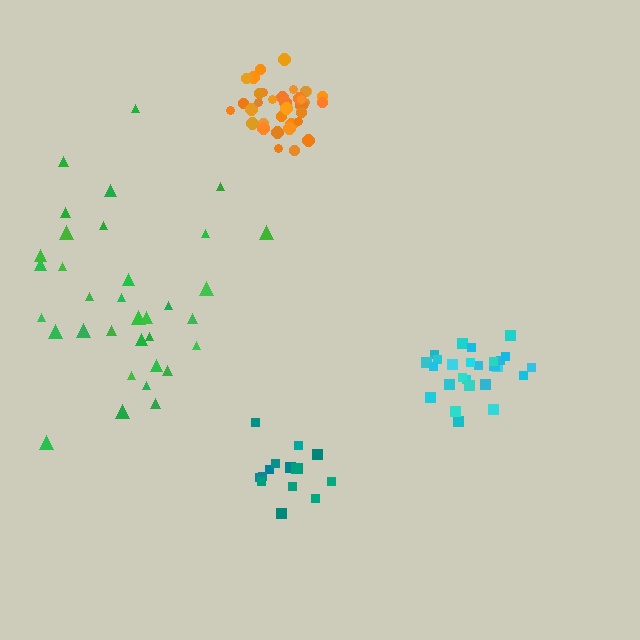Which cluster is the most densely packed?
Orange.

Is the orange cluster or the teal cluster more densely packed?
Orange.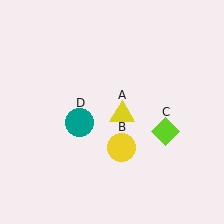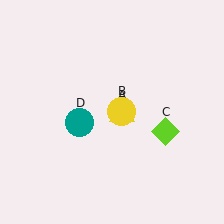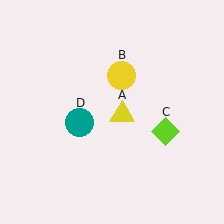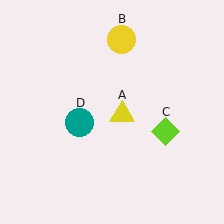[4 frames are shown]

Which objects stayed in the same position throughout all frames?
Yellow triangle (object A) and lime diamond (object C) and teal circle (object D) remained stationary.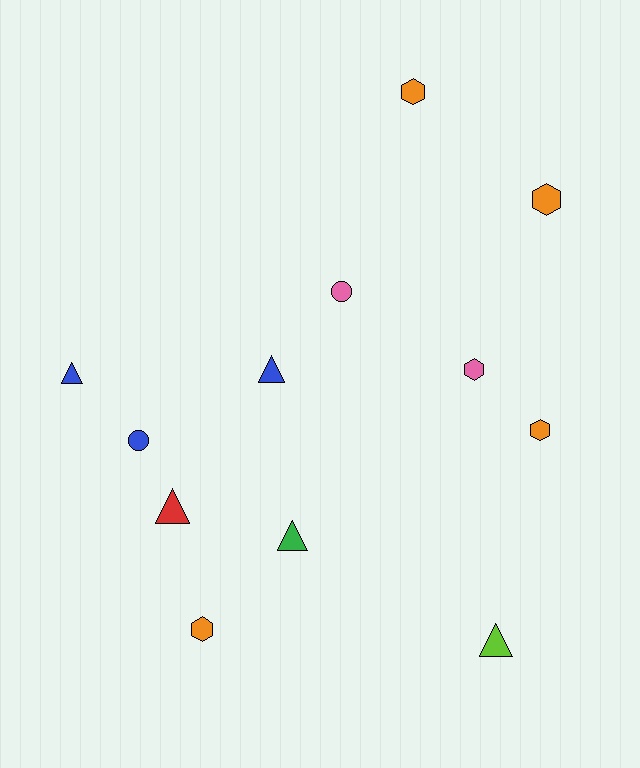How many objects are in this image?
There are 12 objects.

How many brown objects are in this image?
There are no brown objects.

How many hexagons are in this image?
There are 5 hexagons.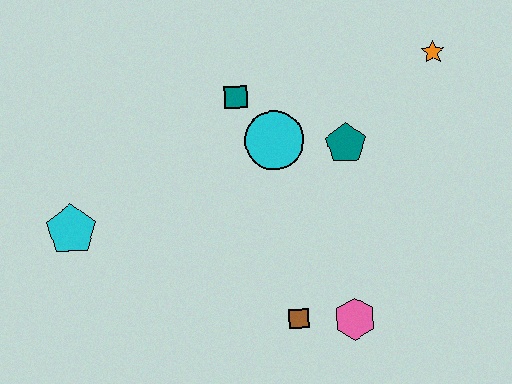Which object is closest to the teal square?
The cyan circle is closest to the teal square.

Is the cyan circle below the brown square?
No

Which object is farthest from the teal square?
The pink hexagon is farthest from the teal square.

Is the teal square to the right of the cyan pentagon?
Yes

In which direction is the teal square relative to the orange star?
The teal square is to the left of the orange star.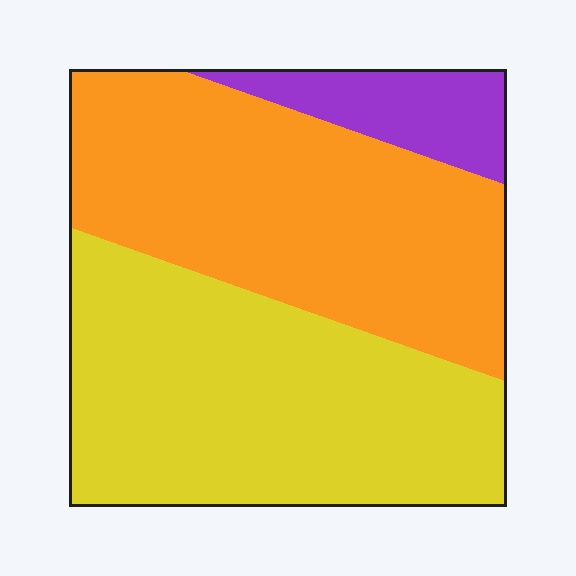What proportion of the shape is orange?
Orange takes up between a quarter and a half of the shape.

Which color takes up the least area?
Purple, at roughly 10%.